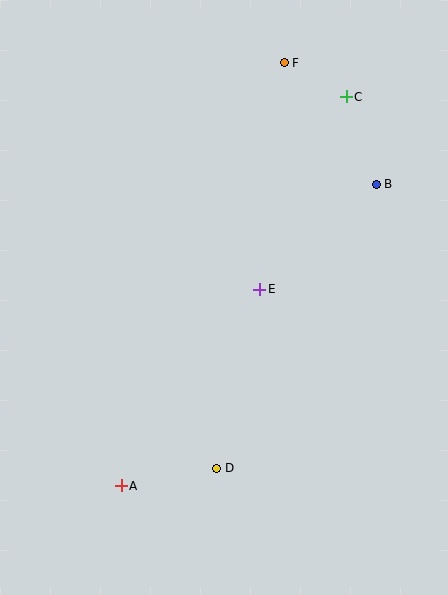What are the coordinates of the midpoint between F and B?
The midpoint between F and B is at (330, 123).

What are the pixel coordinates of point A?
Point A is at (121, 486).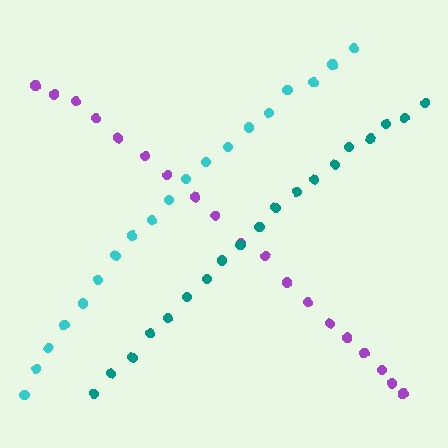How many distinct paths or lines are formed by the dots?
There are 3 distinct paths.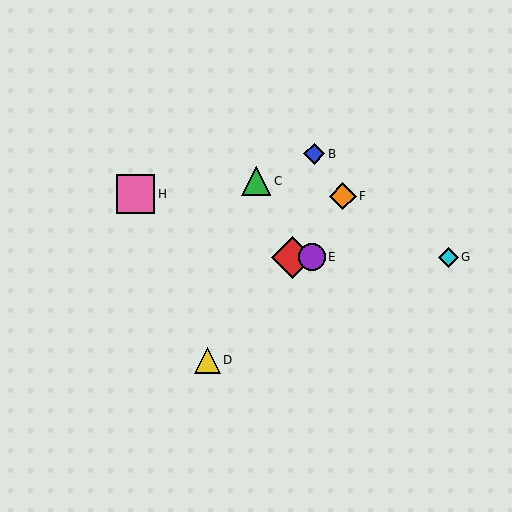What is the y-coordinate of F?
Object F is at y≈196.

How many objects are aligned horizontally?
3 objects (A, E, G) are aligned horizontally.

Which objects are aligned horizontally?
Objects A, E, G are aligned horizontally.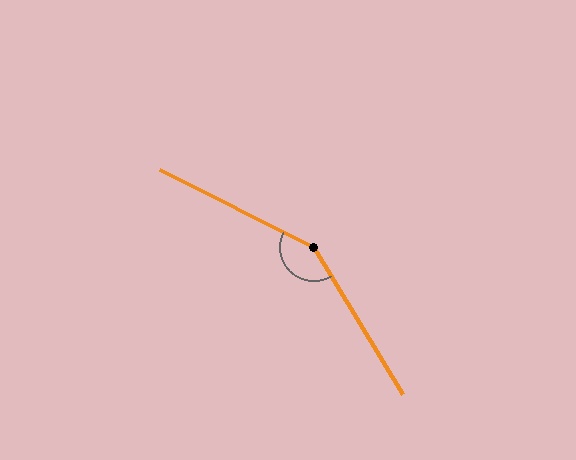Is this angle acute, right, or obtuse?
It is obtuse.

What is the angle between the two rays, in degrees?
Approximately 148 degrees.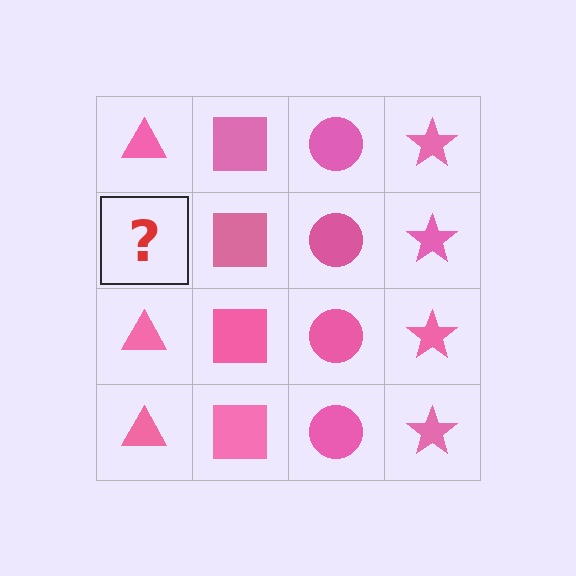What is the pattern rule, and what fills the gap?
The rule is that each column has a consistent shape. The gap should be filled with a pink triangle.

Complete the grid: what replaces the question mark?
The question mark should be replaced with a pink triangle.